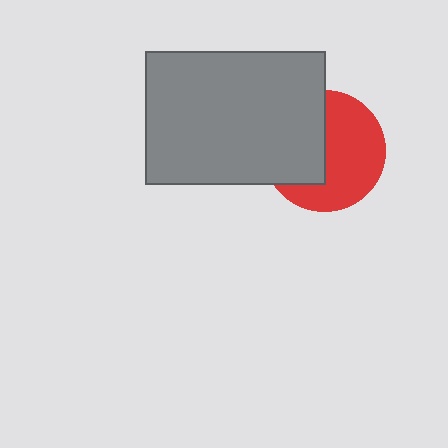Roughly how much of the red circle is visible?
About half of it is visible (roughly 57%).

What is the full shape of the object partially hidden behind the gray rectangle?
The partially hidden object is a red circle.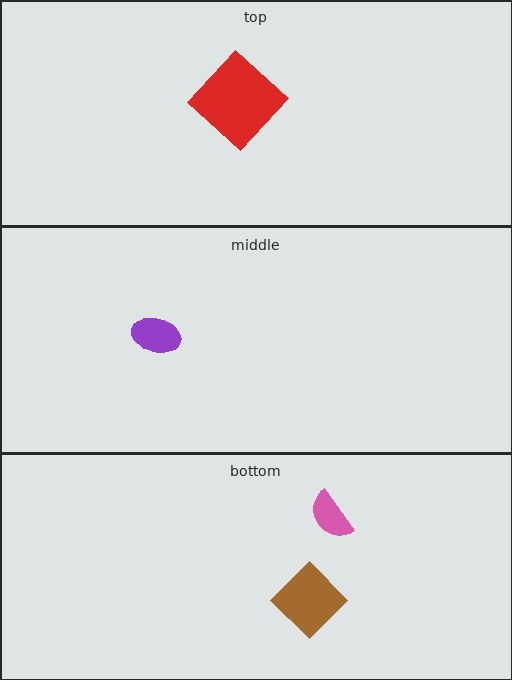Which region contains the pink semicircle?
The bottom region.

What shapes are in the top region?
The red diamond.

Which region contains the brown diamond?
The bottom region.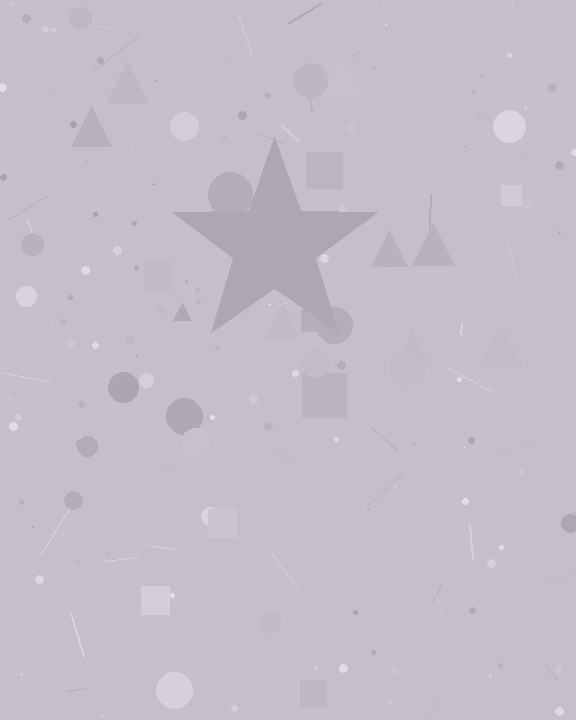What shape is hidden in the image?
A star is hidden in the image.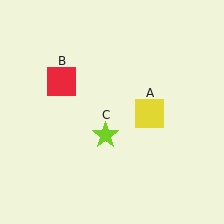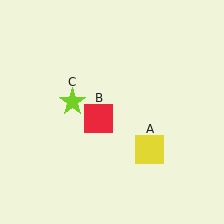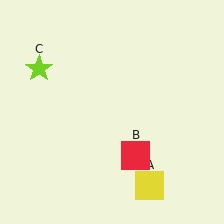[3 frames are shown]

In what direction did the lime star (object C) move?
The lime star (object C) moved up and to the left.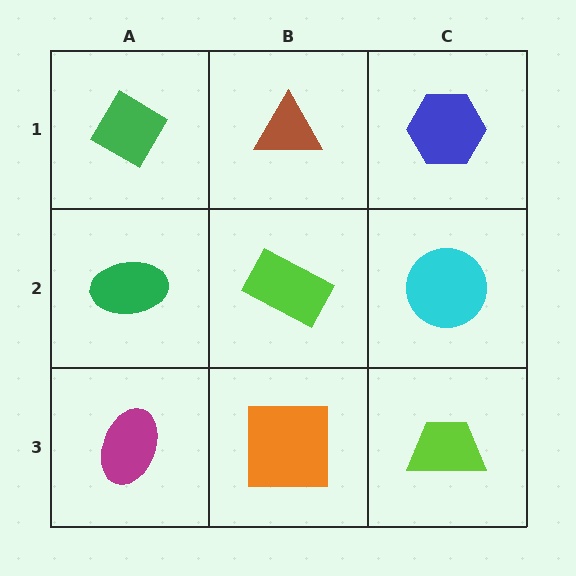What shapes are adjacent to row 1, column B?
A lime rectangle (row 2, column B), a green diamond (row 1, column A), a blue hexagon (row 1, column C).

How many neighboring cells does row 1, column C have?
2.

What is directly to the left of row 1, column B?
A green diamond.